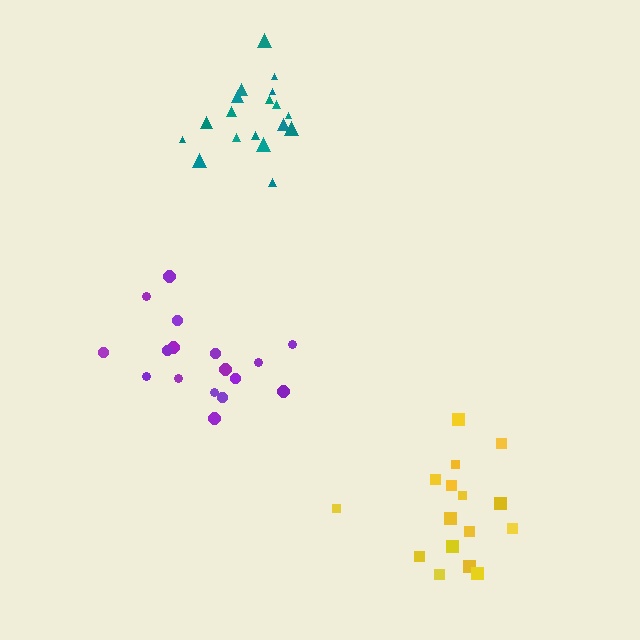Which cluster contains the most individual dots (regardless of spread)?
Teal (18).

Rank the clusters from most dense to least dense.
teal, purple, yellow.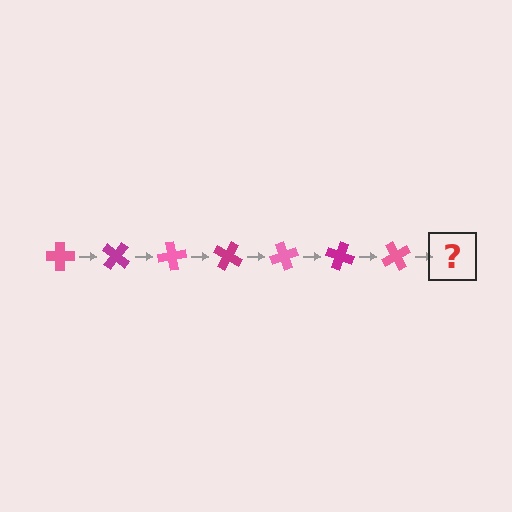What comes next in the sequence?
The next element should be a magenta cross, rotated 280 degrees from the start.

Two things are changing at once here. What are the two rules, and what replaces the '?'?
The two rules are that it rotates 40 degrees each step and the color cycles through pink and magenta. The '?' should be a magenta cross, rotated 280 degrees from the start.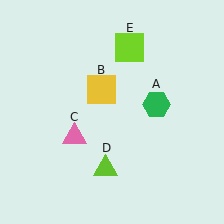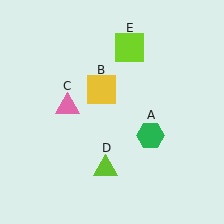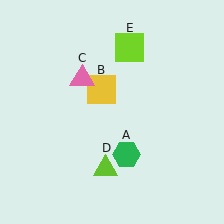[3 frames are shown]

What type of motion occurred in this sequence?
The green hexagon (object A), pink triangle (object C) rotated clockwise around the center of the scene.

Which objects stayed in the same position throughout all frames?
Yellow square (object B) and lime triangle (object D) and lime square (object E) remained stationary.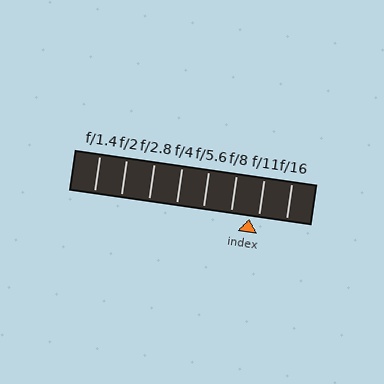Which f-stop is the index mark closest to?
The index mark is closest to f/11.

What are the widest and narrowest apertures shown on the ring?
The widest aperture shown is f/1.4 and the narrowest is f/16.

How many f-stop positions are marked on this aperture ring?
There are 8 f-stop positions marked.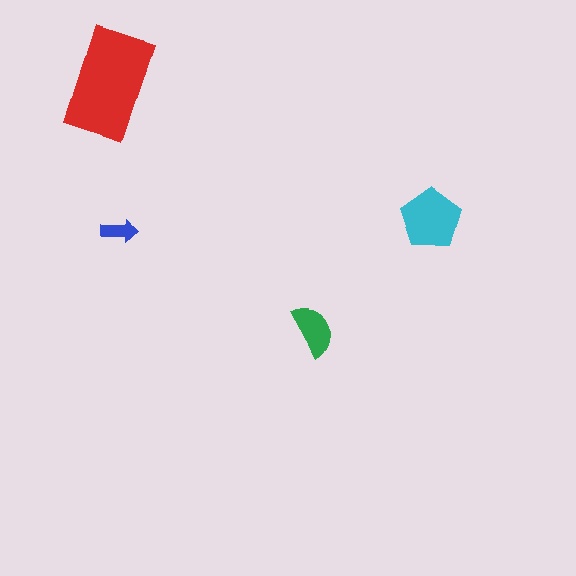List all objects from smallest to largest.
The blue arrow, the green semicircle, the cyan pentagon, the red rectangle.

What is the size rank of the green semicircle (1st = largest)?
3rd.